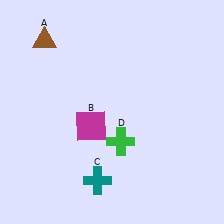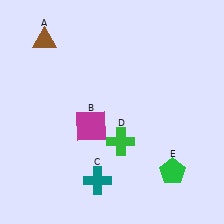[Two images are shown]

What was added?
A green pentagon (E) was added in Image 2.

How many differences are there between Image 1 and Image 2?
There is 1 difference between the two images.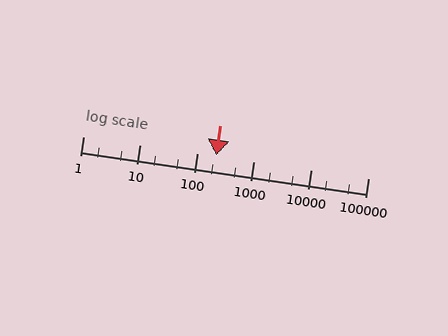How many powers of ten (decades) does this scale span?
The scale spans 5 decades, from 1 to 100000.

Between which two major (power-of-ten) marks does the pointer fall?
The pointer is between 100 and 1000.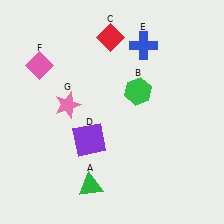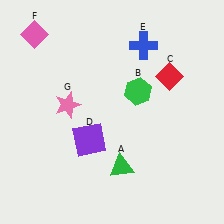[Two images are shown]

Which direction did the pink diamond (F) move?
The pink diamond (F) moved up.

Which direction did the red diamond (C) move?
The red diamond (C) moved right.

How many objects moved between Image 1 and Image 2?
3 objects moved between the two images.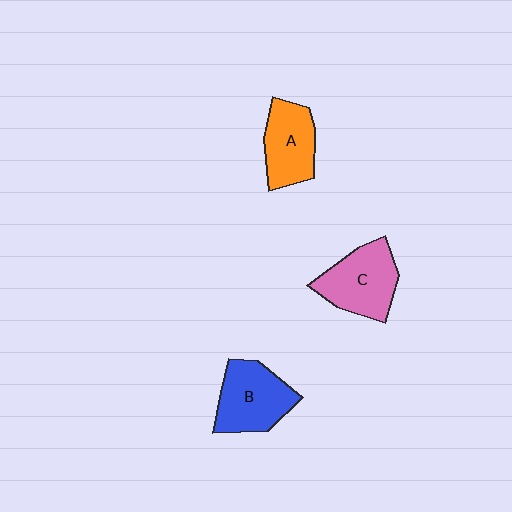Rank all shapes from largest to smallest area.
From largest to smallest: C (pink), B (blue), A (orange).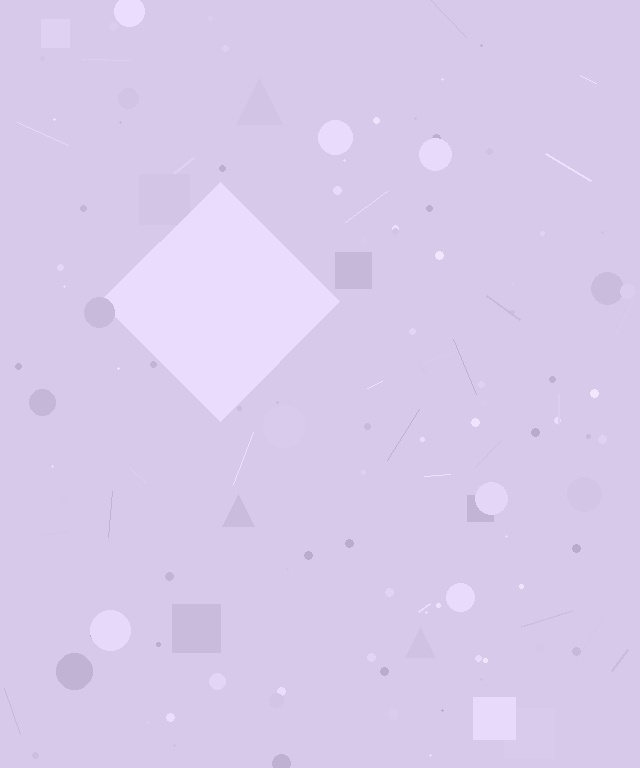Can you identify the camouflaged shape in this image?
The camouflaged shape is a diamond.